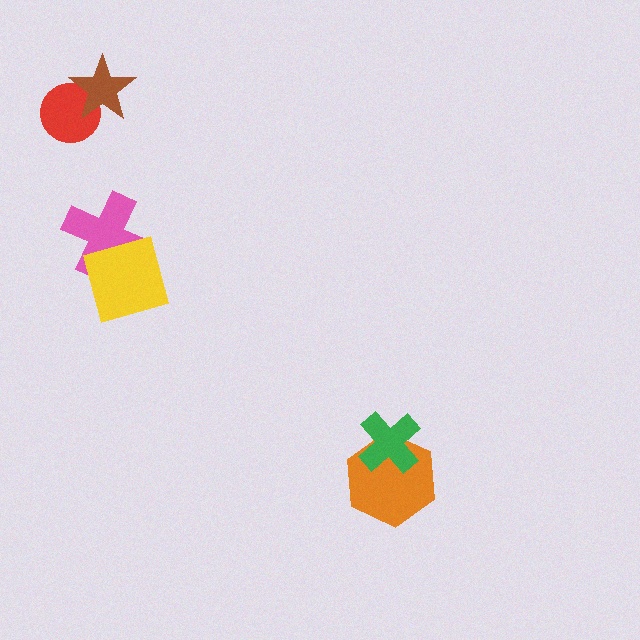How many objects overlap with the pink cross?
1 object overlaps with the pink cross.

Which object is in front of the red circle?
The brown star is in front of the red circle.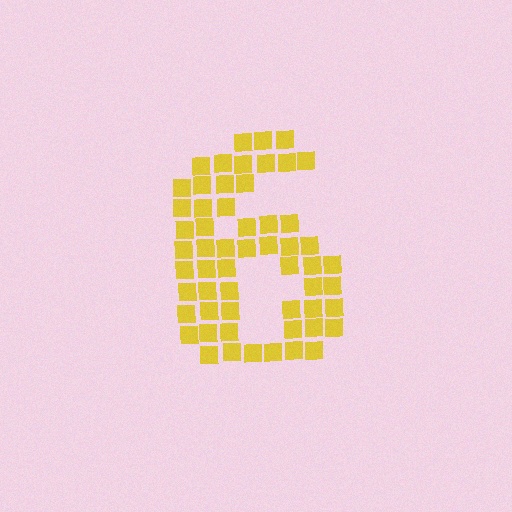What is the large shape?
The large shape is the digit 6.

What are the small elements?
The small elements are squares.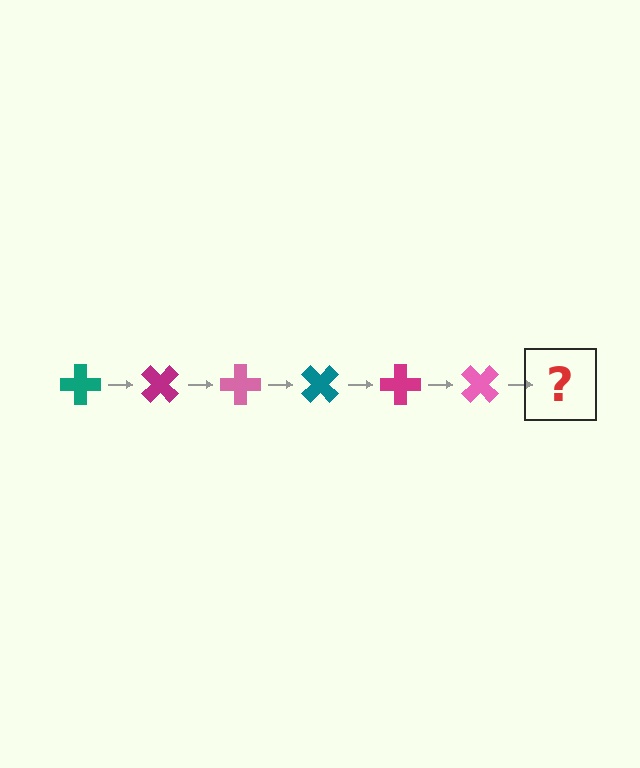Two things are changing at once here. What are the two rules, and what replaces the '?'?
The two rules are that it rotates 45 degrees each step and the color cycles through teal, magenta, and pink. The '?' should be a teal cross, rotated 270 degrees from the start.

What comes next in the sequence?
The next element should be a teal cross, rotated 270 degrees from the start.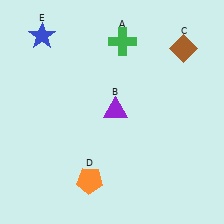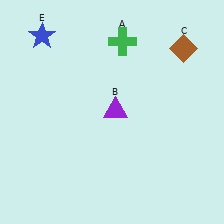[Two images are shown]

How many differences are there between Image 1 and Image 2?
There is 1 difference between the two images.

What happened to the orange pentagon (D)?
The orange pentagon (D) was removed in Image 2. It was in the bottom-left area of Image 1.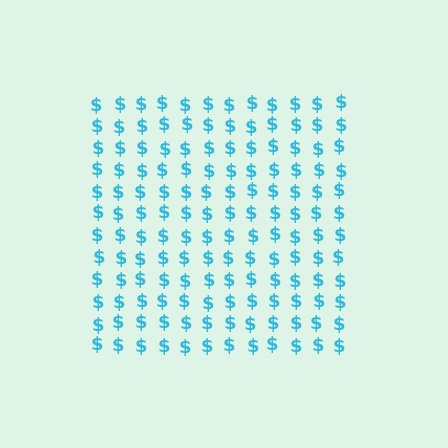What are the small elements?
The small elements are dollar signs.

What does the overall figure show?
The overall figure shows a square.